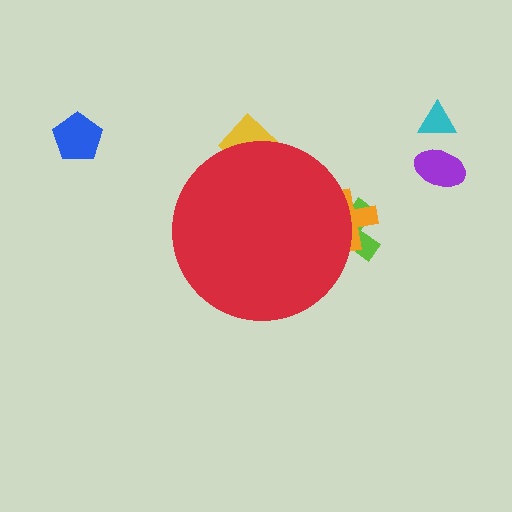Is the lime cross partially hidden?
Yes, the lime cross is partially hidden behind the red circle.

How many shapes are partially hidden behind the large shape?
3 shapes are partially hidden.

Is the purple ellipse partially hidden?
No, the purple ellipse is fully visible.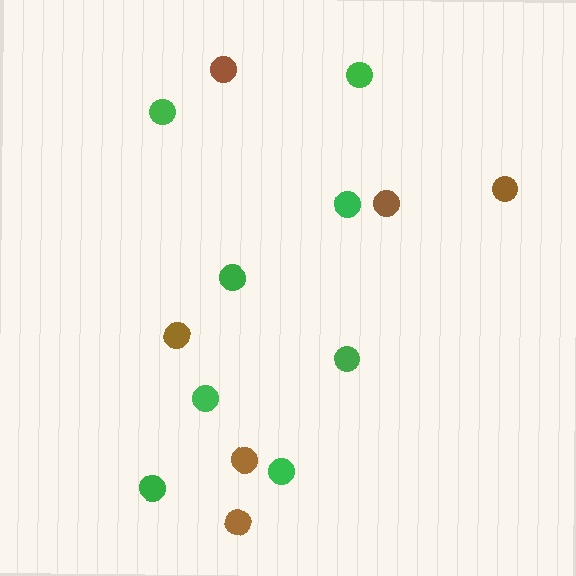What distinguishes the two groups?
There are 2 groups: one group of green circles (8) and one group of brown circles (6).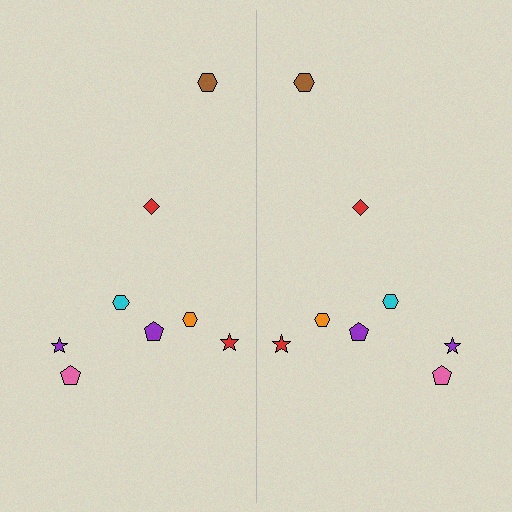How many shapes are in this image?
There are 16 shapes in this image.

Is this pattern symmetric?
Yes, this pattern has bilateral (reflection) symmetry.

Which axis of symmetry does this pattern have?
The pattern has a vertical axis of symmetry running through the center of the image.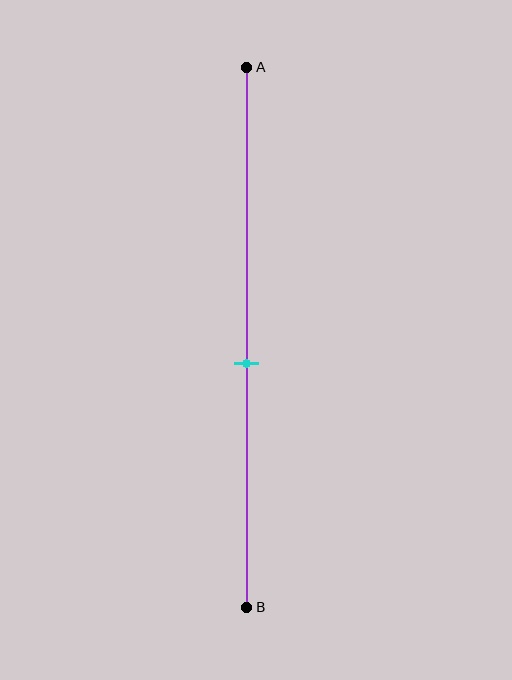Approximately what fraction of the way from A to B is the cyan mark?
The cyan mark is approximately 55% of the way from A to B.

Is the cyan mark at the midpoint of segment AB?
No, the mark is at about 55% from A, not at the 50% midpoint.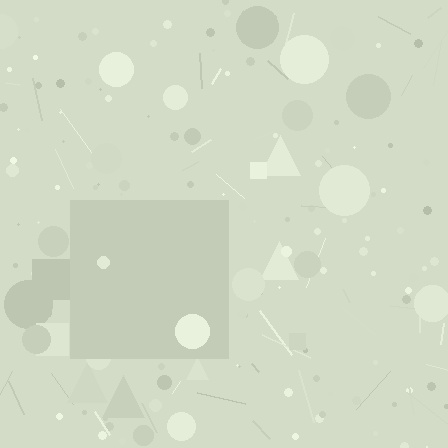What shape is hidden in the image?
A square is hidden in the image.